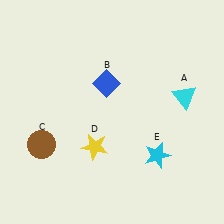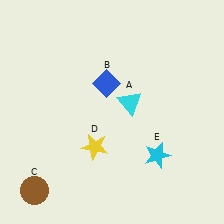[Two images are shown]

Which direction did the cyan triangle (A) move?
The cyan triangle (A) moved left.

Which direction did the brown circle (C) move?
The brown circle (C) moved down.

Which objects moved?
The objects that moved are: the cyan triangle (A), the brown circle (C).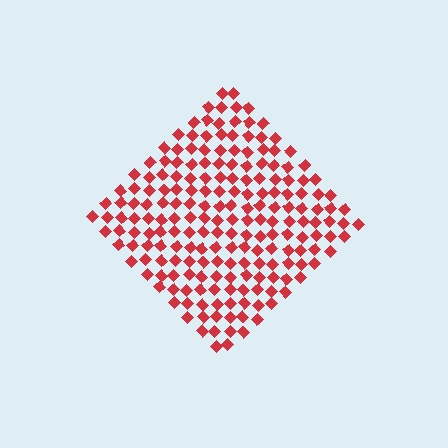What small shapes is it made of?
It is made of small diamonds.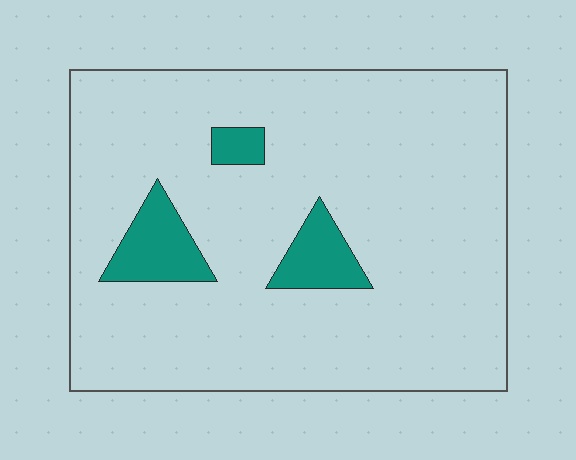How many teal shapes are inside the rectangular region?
3.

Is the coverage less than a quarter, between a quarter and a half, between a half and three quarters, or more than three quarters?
Less than a quarter.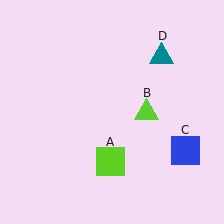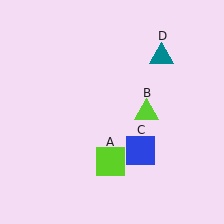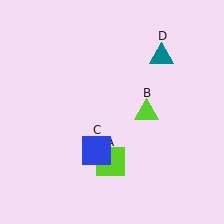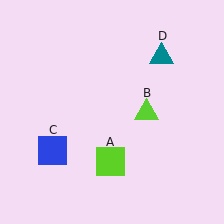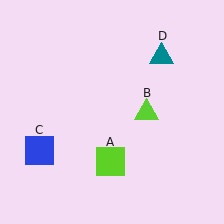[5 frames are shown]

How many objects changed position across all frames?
1 object changed position: blue square (object C).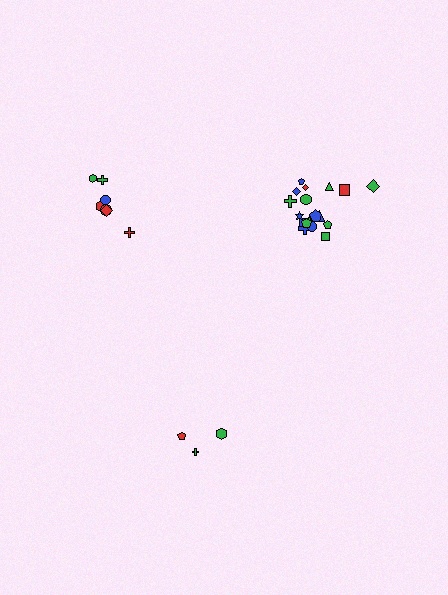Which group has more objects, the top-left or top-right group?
The top-right group.